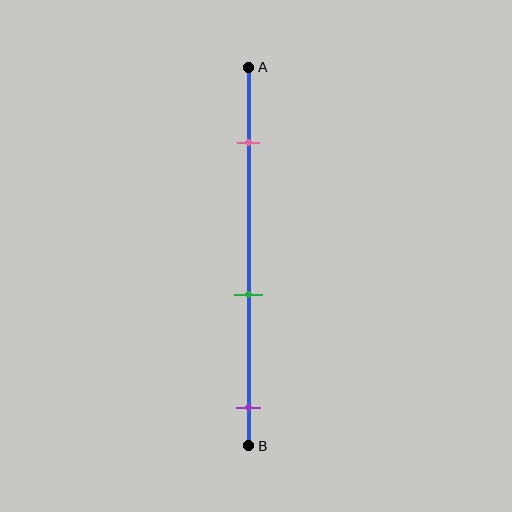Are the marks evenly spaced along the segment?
Yes, the marks are approximately evenly spaced.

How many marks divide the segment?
There are 3 marks dividing the segment.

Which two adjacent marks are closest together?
The green and purple marks are the closest adjacent pair.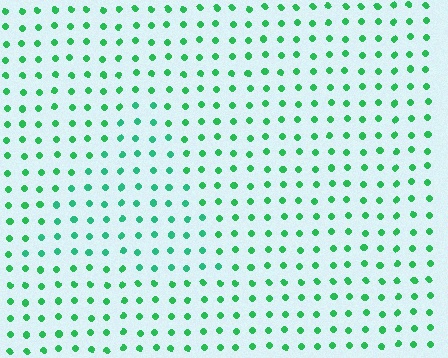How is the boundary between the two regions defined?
The boundary is defined purely by a slight shift in hue (about 18 degrees). Spacing, size, and orientation are identical on both sides.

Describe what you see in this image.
The image is filled with small green elements in a uniform arrangement. A triangle-shaped region is visible where the elements are tinted to a slightly different hue, forming a subtle color boundary.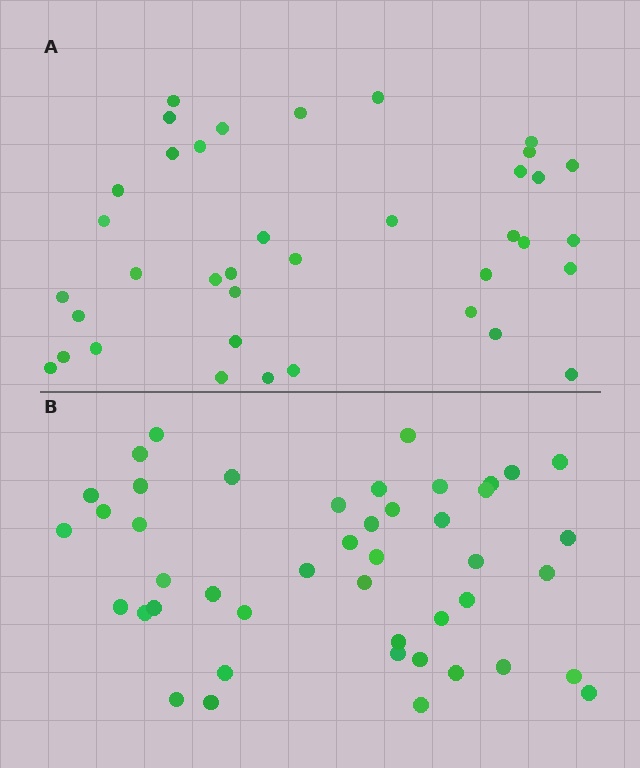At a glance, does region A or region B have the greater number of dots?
Region B (the bottom region) has more dots.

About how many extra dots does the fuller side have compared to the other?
Region B has roughly 8 or so more dots than region A.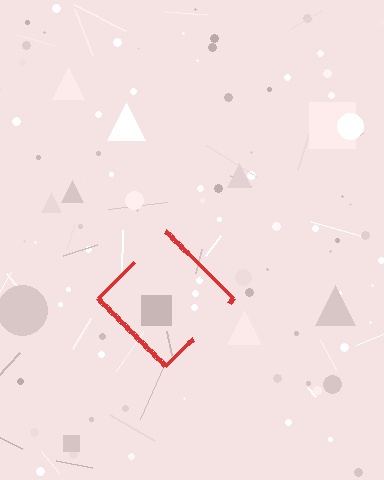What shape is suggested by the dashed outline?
The dashed outline suggests a diamond.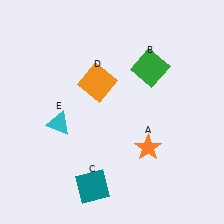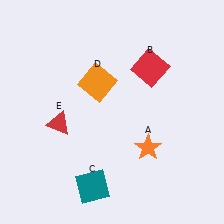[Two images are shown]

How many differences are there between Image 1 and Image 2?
There are 2 differences between the two images.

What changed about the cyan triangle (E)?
In Image 1, E is cyan. In Image 2, it changed to red.